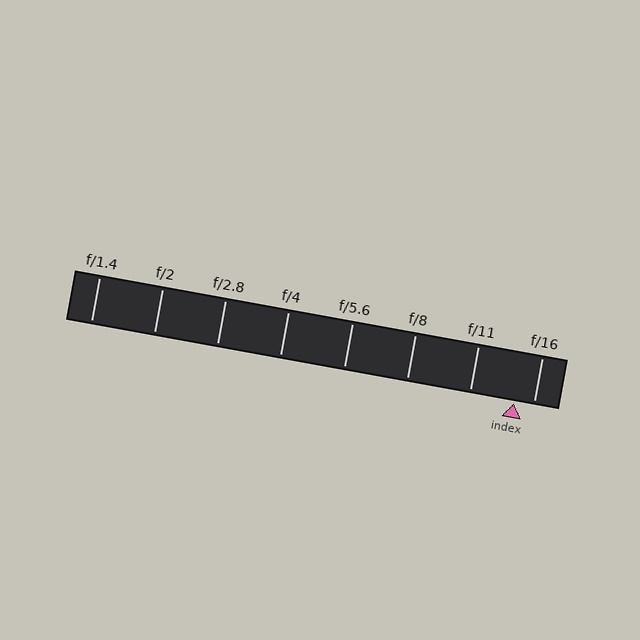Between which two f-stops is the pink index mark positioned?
The index mark is between f/11 and f/16.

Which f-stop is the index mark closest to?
The index mark is closest to f/16.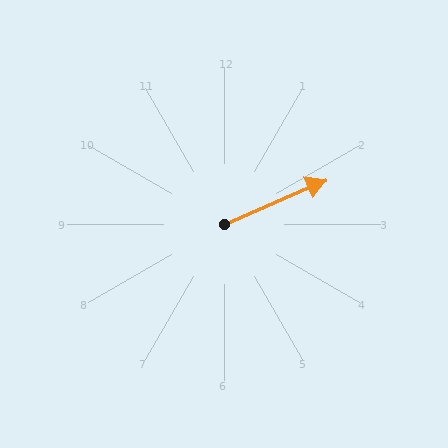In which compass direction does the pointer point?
Northeast.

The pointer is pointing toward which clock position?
Roughly 2 o'clock.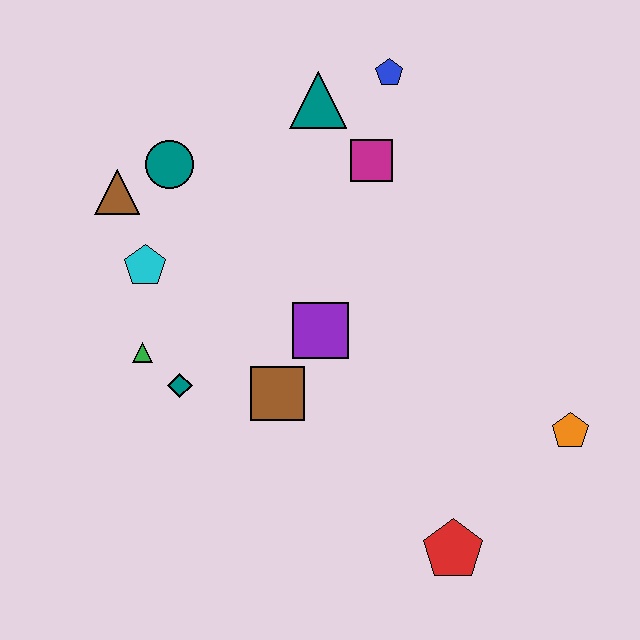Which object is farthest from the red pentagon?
The brown triangle is farthest from the red pentagon.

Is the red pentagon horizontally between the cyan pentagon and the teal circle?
No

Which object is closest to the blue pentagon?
The teal triangle is closest to the blue pentagon.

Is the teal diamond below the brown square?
No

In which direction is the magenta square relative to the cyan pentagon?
The magenta square is to the right of the cyan pentagon.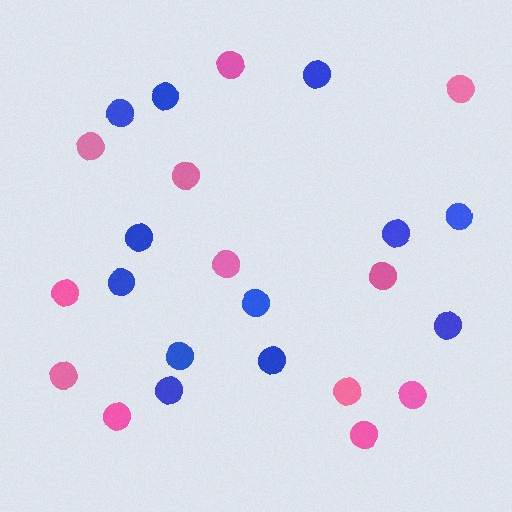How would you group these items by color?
There are 2 groups: one group of blue circles (12) and one group of pink circles (12).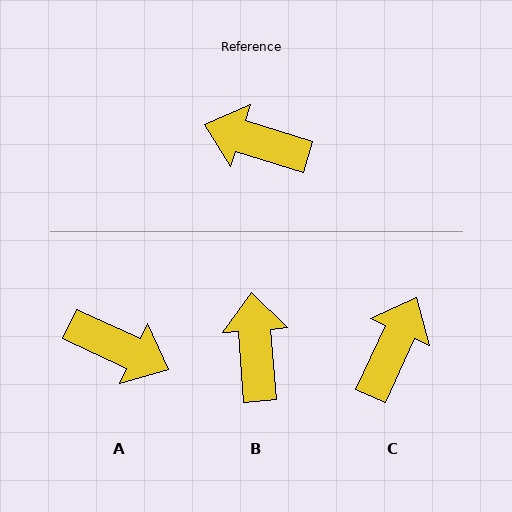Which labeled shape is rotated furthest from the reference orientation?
A, about 172 degrees away.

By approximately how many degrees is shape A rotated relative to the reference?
Approximately 172 degrees counter-clockwise.